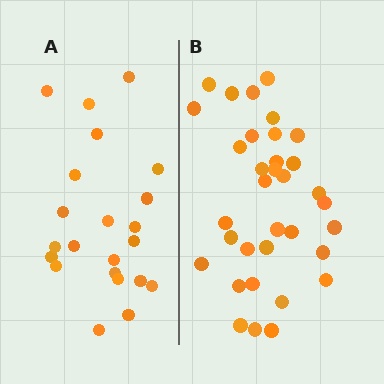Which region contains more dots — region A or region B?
Region B (the right region) has more dots.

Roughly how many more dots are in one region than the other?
Region B has roughly 12 or so more dots than region A.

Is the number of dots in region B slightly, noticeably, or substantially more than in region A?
Region B has substantially more. The ratio is roughly 1.5 to 1.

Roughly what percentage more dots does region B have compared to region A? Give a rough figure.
About 55% more.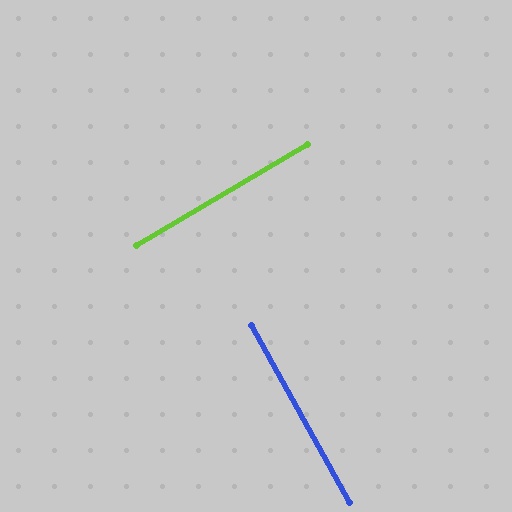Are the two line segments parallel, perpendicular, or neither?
Perpendicular — they meet at approximately 88°.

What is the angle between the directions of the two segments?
Approximately 88 degrees.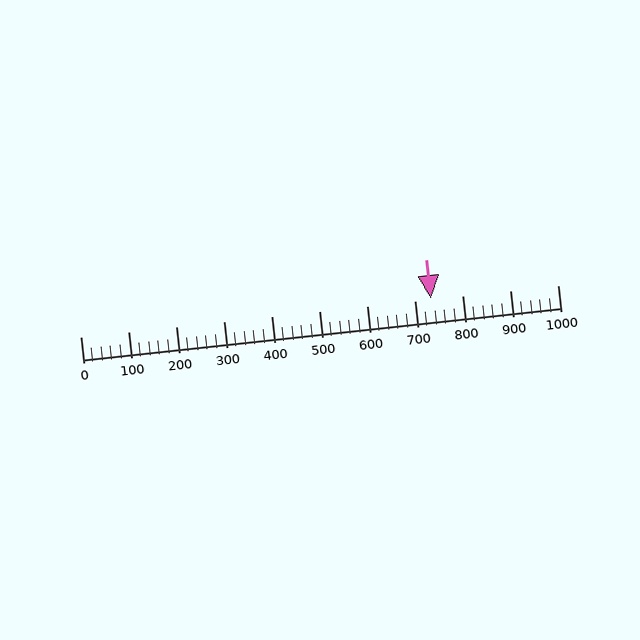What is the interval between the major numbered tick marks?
The major tick marks are spaced 100 units apart.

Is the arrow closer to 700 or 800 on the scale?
The arrow is closer to 700.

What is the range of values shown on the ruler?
The ruler shows values from 0 to 1000.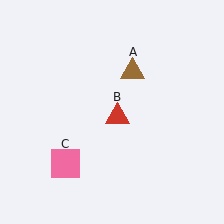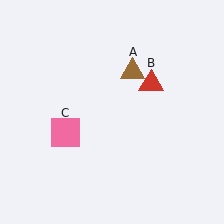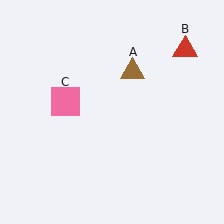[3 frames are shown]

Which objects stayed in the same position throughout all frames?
Brown triangle (object A) remained stationary.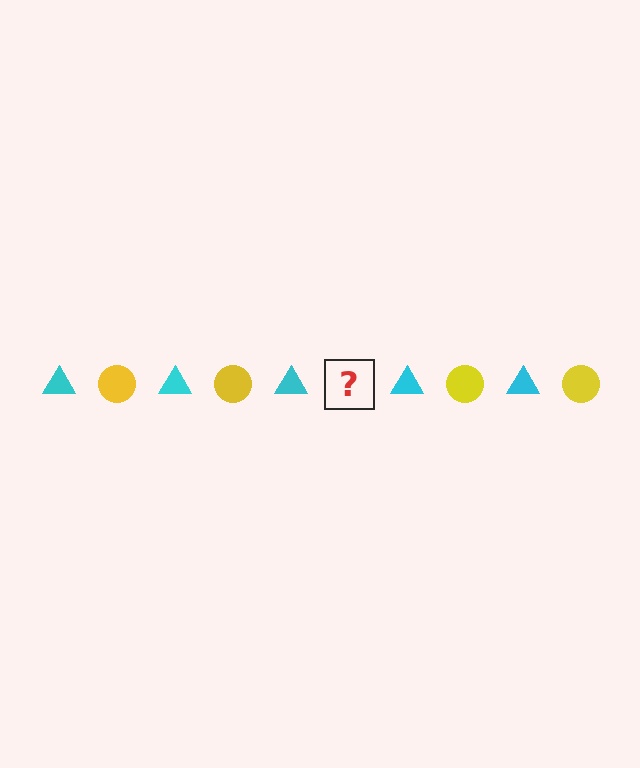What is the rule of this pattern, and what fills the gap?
The rule is that the pattern alternates between cyan triangle and yellow circle. The gap should be filled with a yellow circle.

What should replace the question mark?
The question mark should be replaced with a yellow circle.